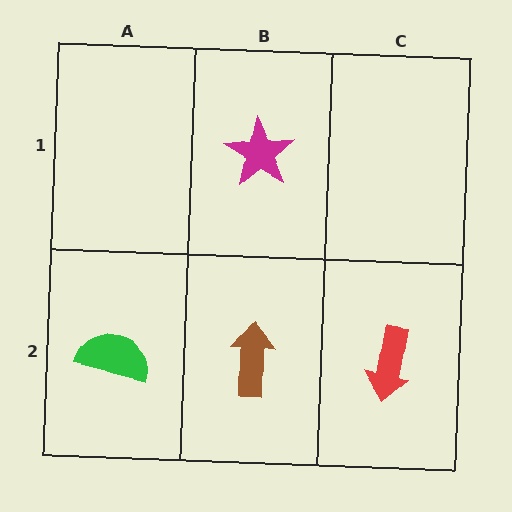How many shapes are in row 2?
3 shapes.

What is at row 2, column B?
A brown arrow.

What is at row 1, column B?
A magenta star.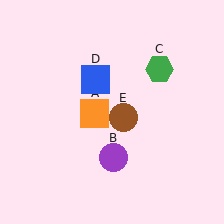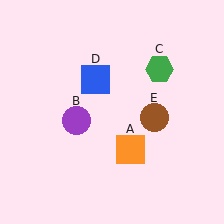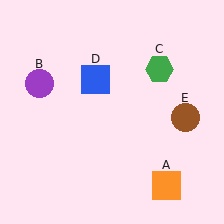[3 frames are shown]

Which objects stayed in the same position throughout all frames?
Green hexagon (object C) and blue square (object D) remained stationary.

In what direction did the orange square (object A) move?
The orange square (object A) moved down and to the right.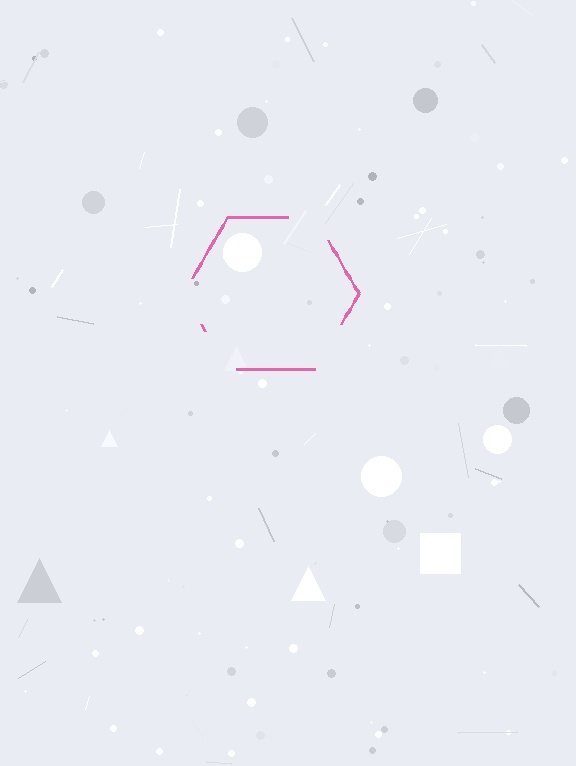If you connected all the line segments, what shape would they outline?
They would outline a hexagon.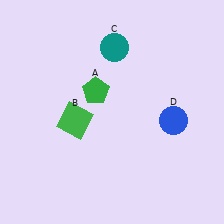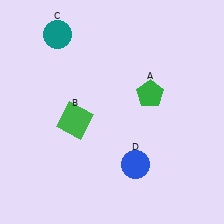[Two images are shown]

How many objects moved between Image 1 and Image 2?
3 objects moved between the two images.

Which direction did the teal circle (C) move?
The teal circle (C) moved left.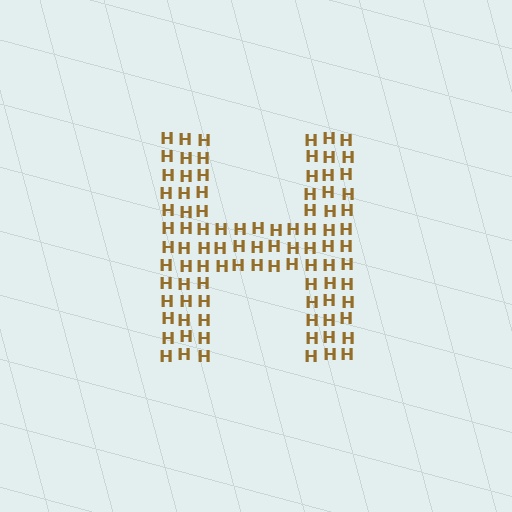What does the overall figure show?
The overall figure shows the letter H.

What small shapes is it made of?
It is made of small letter H's.